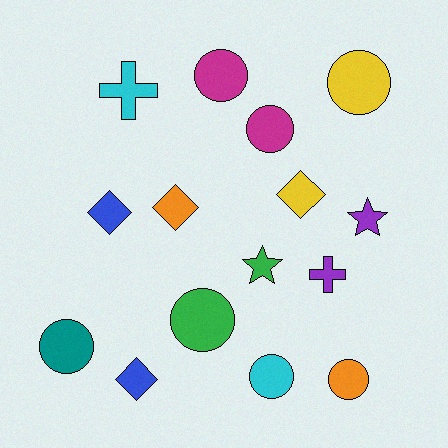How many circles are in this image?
There are 7 circles.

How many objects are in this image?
There are 15 objects.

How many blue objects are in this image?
There are 2 blue objects.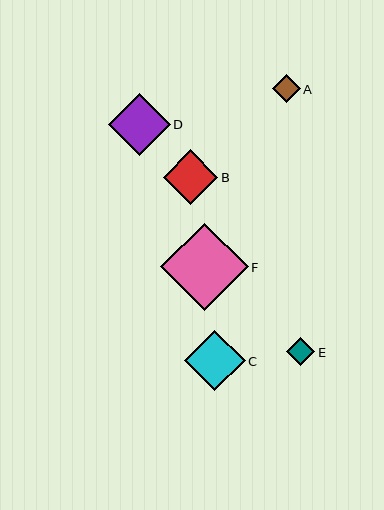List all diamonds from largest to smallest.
From largest to smallest: F, D, C, B, E, A.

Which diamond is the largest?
Diamond F is the largest with a size of approximately 87 pixels.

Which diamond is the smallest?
Diamond A is the smallest with a size of approximately 27 pixels.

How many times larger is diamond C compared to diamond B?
Diamond C is approximately 1.1 times the size of diamond B.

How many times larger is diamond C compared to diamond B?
Diamond C is approximately 1.1 times the size of diamond B.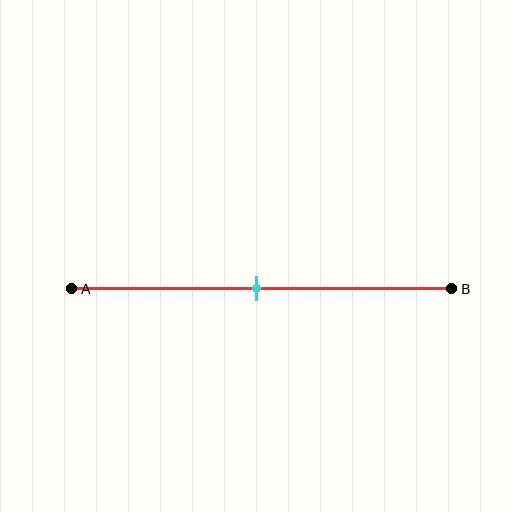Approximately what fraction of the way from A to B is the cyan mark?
The cyan mark is approximately 50% of the way from A to B.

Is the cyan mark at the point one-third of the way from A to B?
No, the mark is at about 50% from A, not at the 33% one-third point.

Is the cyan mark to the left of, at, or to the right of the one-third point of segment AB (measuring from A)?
The cyan mark is to the right of the one-third point of segment AB.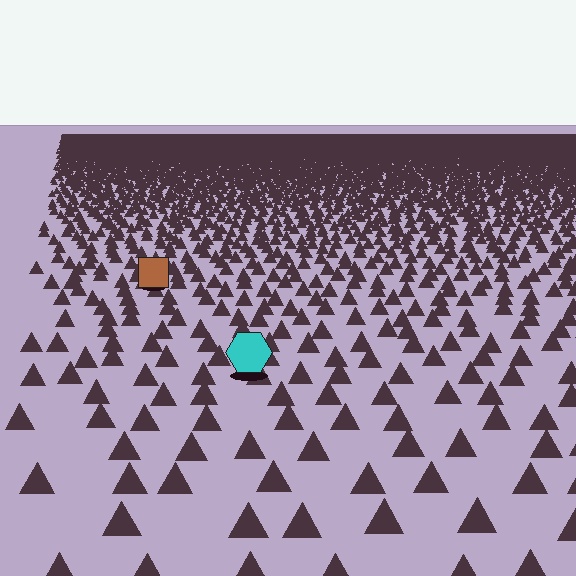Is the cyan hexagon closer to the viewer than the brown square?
Yes. The cyan hexagon is closer — you can tell from the texture gradient: the ground texture is coarser near it.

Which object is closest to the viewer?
The cyan hexagon is closest. The texture marks near it are larger and more spread out.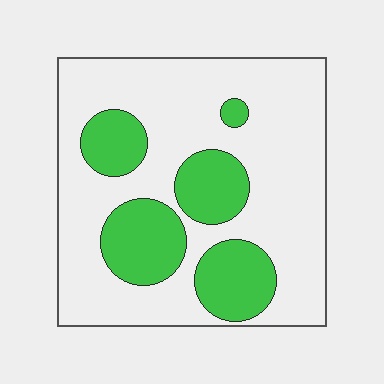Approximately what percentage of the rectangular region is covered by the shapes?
Approximately 30%.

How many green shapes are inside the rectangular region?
5.